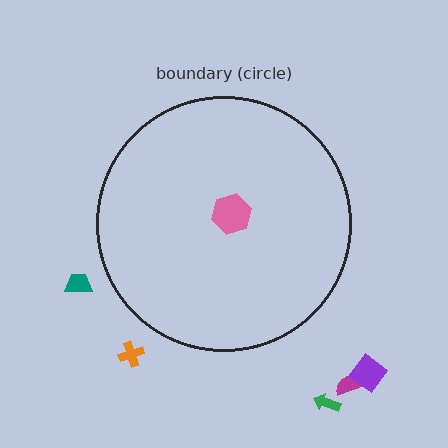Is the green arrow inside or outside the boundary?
Outside.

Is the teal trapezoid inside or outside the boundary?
Outside.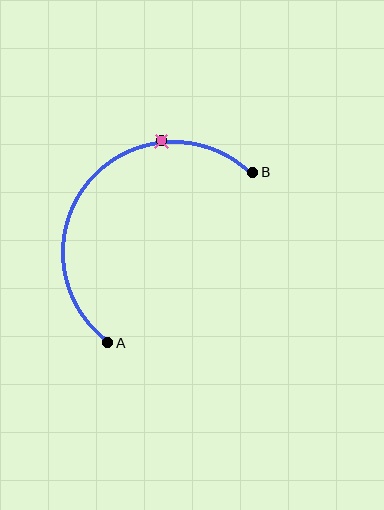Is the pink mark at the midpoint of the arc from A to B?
No. The pink mark lies on the arc but is closer to endpoint B. The arc midpoint would be at the point on the curve equidistant along the arc from both A and B.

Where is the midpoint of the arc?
The arc midpoint is the point on the curve farthest from the straight line joining A and B. It sits above and to the left of that line.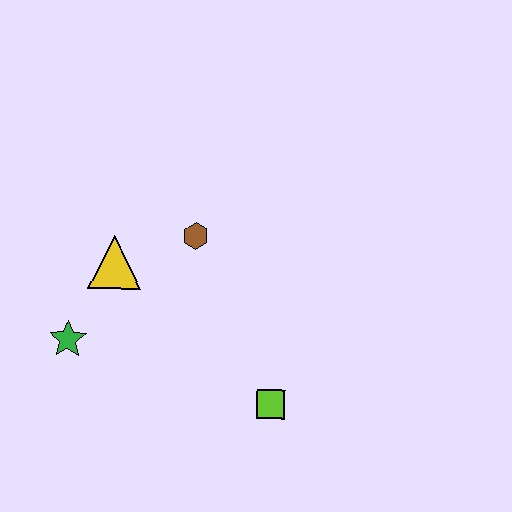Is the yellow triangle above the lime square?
Yes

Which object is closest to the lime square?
The brown hexagon is closest to the lime square.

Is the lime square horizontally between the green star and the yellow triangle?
No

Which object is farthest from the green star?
The lime square is farthest from the green star.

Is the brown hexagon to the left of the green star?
No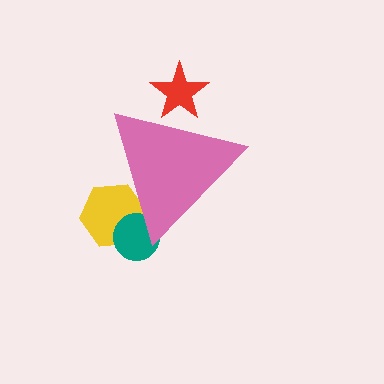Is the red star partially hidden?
Yes, the red star is partially hidden behind the pink triangle.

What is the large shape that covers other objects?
A pink triangle.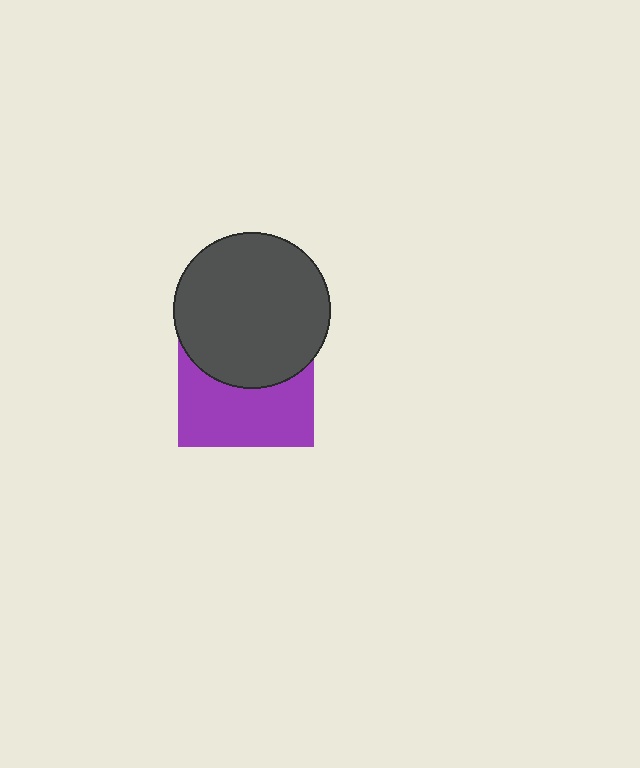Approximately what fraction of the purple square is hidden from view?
Roughly 48% of the purple square is hidden behind the dark gray circle.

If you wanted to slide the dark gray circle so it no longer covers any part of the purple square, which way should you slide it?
Slide it up — that is the most direct way to separate the two shapes.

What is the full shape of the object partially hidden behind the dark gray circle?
The partially hidden object is a purple square.